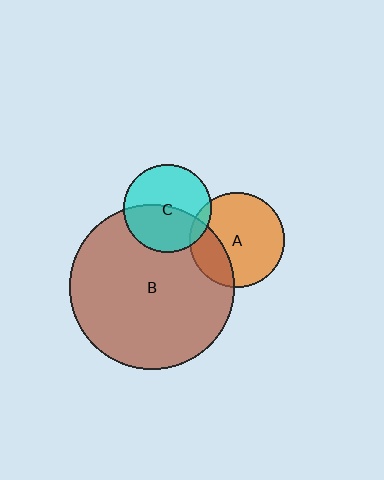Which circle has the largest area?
Circle B (brown).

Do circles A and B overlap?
Yes.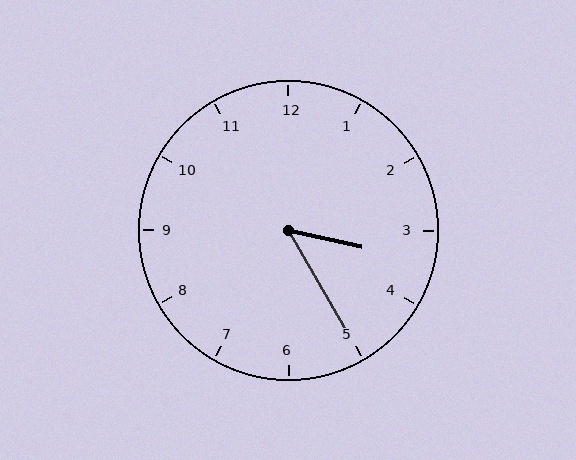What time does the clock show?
3:25.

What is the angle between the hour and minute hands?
Approximately 48 degrees.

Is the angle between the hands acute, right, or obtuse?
It is acute.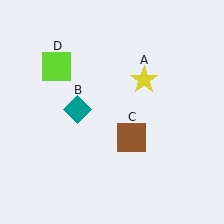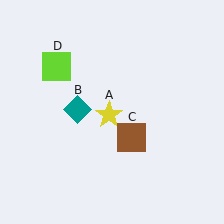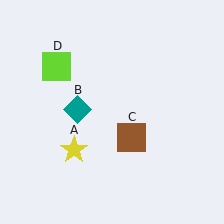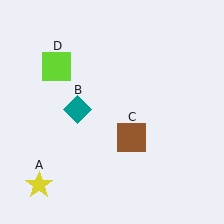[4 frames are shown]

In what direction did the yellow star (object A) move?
The yellow star (object A) moved down and to the left.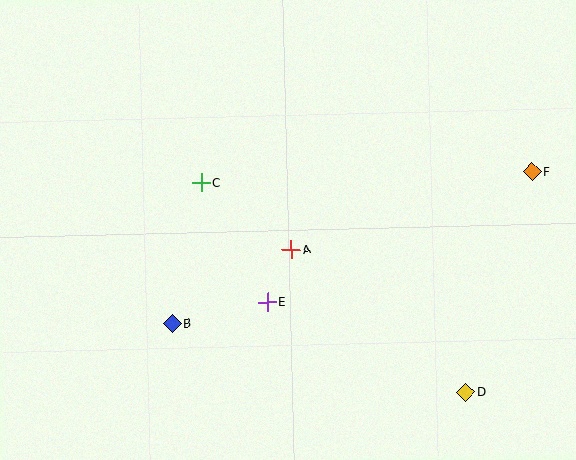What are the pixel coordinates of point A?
Point A is at (291, 250).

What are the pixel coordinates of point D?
Point D is at (466, 392).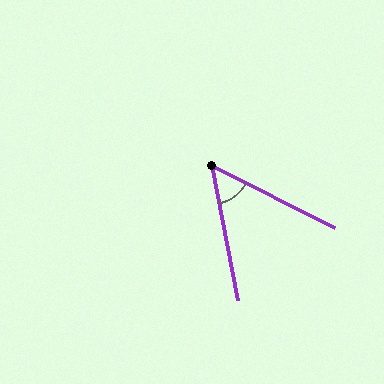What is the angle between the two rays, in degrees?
Approximately 52 degrees.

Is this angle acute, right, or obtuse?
It is acute.